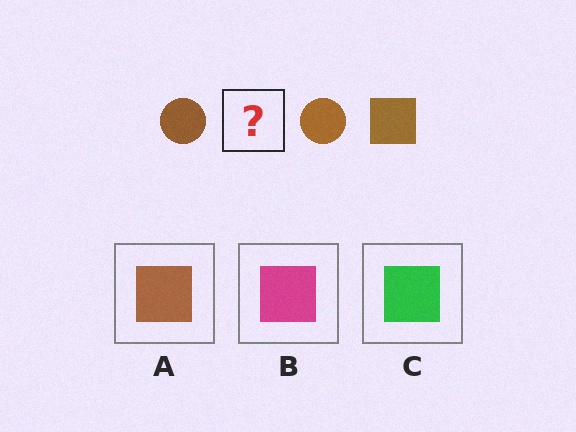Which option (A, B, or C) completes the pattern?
A.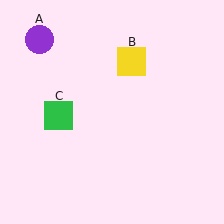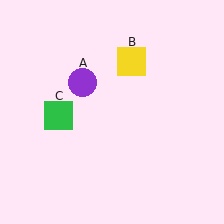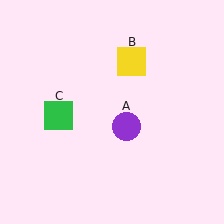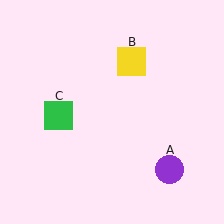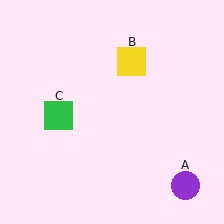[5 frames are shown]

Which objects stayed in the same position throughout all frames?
Yellow square (object B) and green square (object C) remained stationary.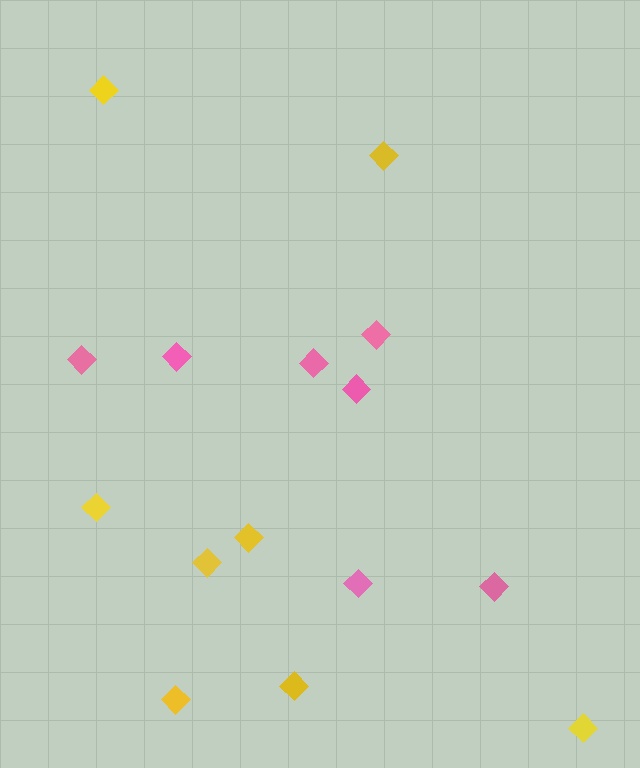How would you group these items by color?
There are 2 groups: one group of pink diamonds (7) and one group of yellow diamonds (8).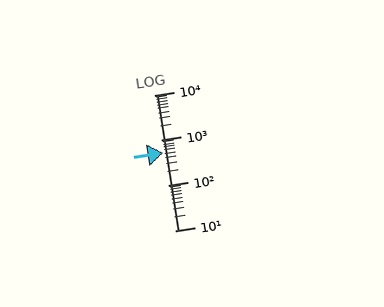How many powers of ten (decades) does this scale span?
The scale spans 3 decades, from 10 to 10000.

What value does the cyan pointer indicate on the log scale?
The pointer indicates approximately 520.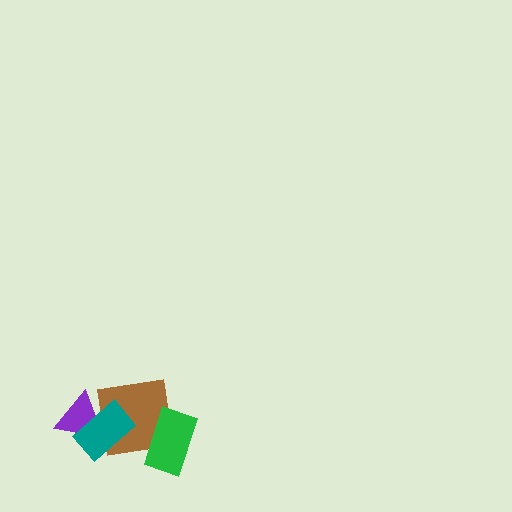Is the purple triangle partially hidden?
Yes, it is partially covered by another shape.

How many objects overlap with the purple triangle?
2 objects overlap with the purple triangle.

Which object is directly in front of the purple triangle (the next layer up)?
The brown square is directly in front of the purple triangle.